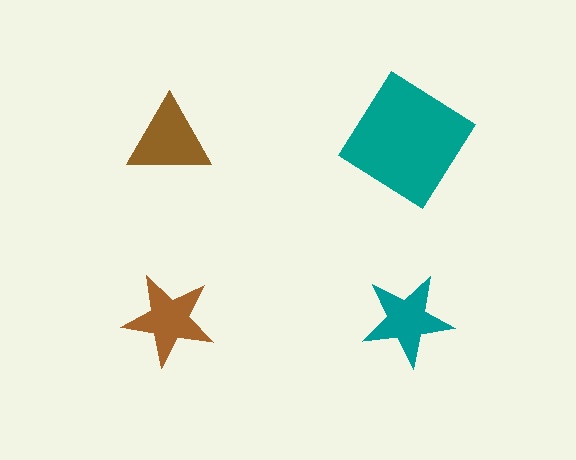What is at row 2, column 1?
A brown star.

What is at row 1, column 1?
A brown triangle.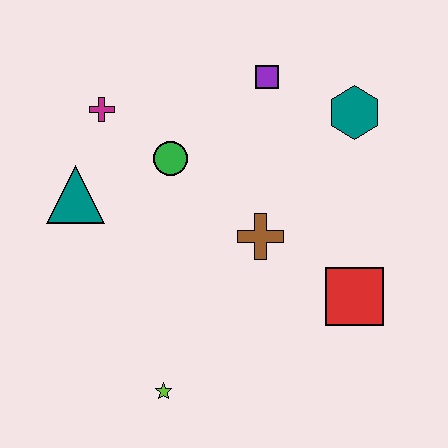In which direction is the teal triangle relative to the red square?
The teal triangle is to the left of the red square.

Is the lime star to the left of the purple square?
Yes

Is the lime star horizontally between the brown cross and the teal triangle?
Yes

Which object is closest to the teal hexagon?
The purple square is closest to the teal hexagon.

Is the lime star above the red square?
No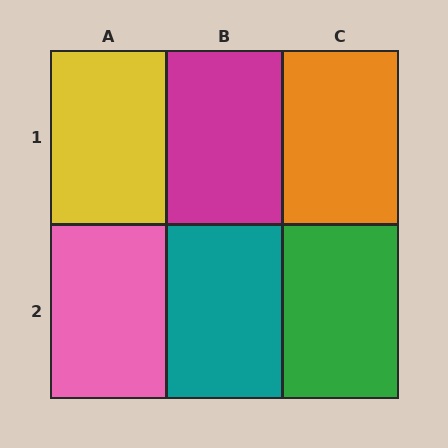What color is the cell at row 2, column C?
Green.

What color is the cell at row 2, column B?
Teal.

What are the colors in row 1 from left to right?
Yellow, magenta, orange.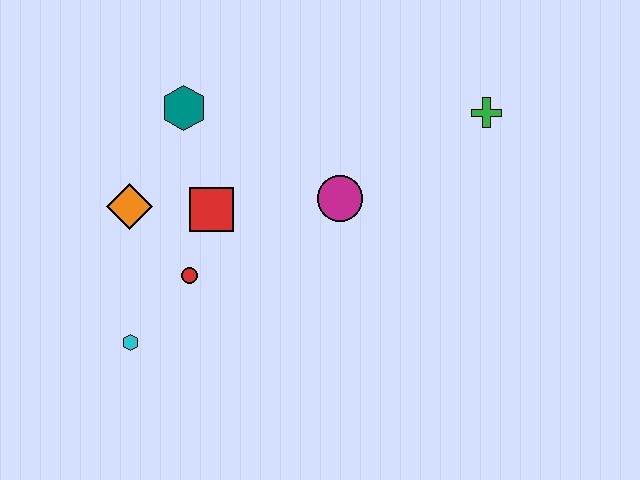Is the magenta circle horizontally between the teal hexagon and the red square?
No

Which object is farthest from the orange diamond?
The green cross is farthest from the orange diamond.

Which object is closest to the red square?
The red circle is closest to the red square.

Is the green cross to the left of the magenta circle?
No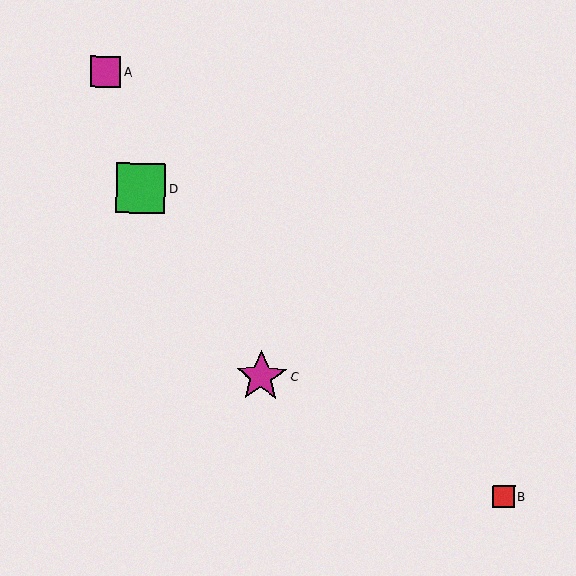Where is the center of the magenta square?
The center of the magenta square is at (106, 72).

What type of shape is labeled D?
Shape D is a green square.